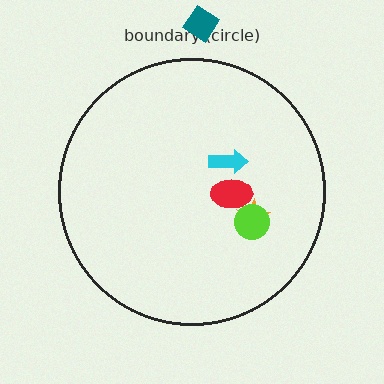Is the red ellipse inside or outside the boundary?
Inside.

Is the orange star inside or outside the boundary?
Inside.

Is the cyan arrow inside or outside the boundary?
Inside.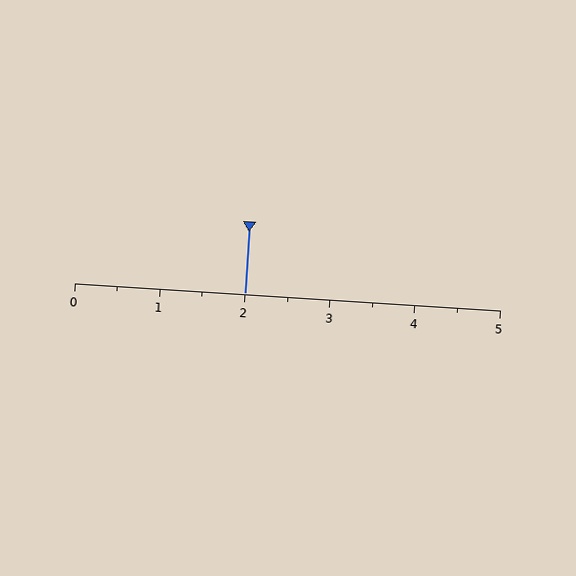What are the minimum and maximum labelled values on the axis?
The axis runs from 0 to 5.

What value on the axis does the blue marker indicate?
The marker indicates approximately 2.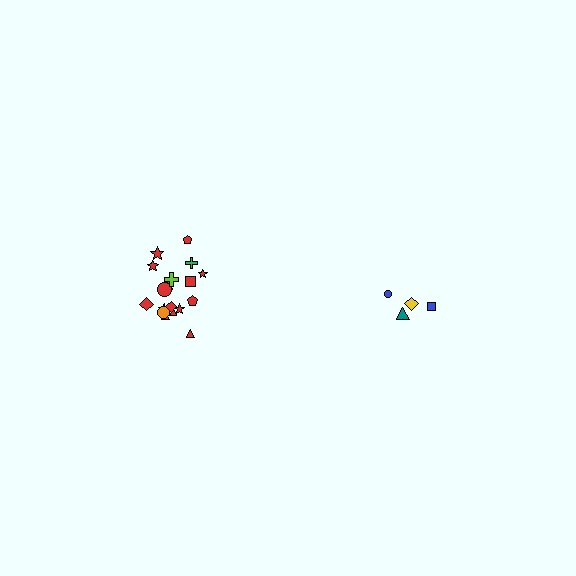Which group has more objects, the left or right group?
The left group.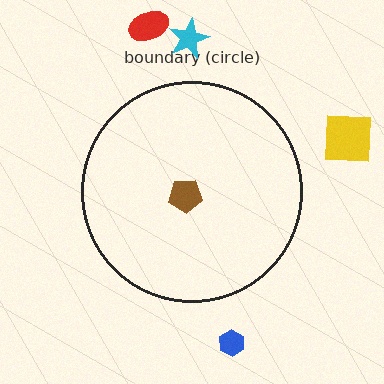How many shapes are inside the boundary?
1 inside, 4 outside.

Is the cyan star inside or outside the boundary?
Outside.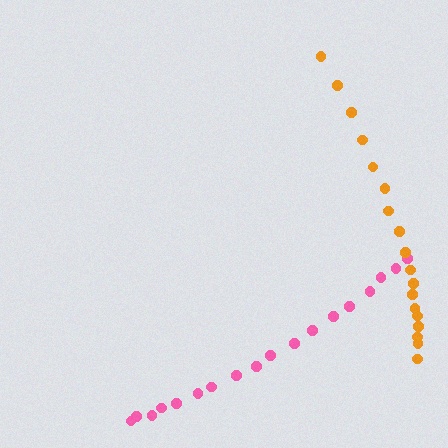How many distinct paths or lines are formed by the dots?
There are 2 distinct paths.